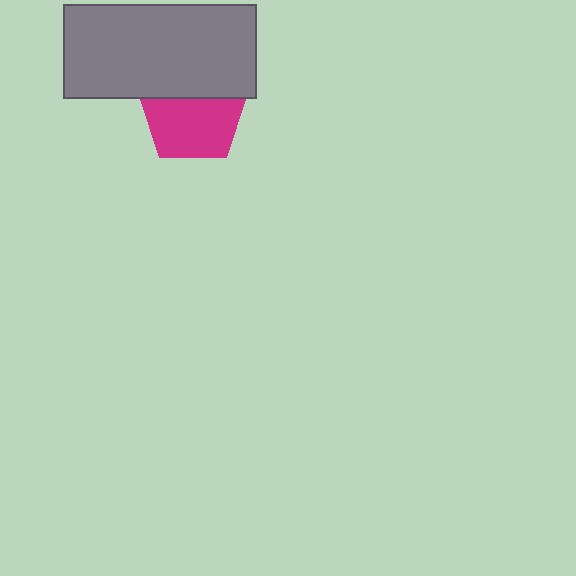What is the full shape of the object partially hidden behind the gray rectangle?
The partially hidden object is a magenta pentagon.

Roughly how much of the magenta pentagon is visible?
About half of it is visible (roughly 64%).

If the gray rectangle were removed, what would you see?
You would see the complete magenta pentagon.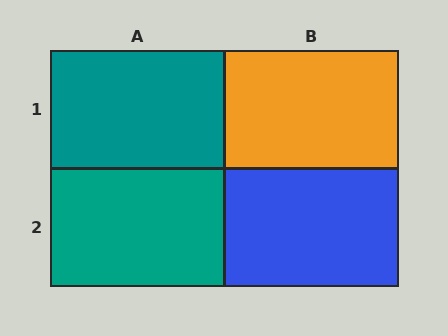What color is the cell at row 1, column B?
Orange.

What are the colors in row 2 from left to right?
Teal, blue.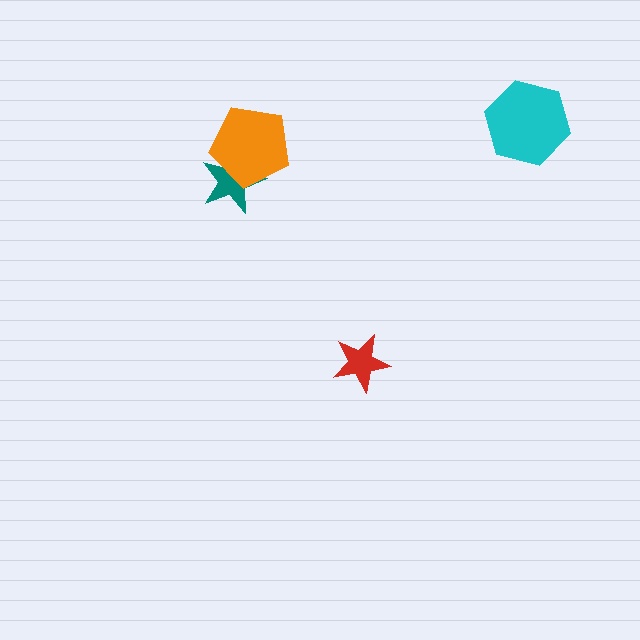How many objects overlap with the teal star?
1 object overlaps with the teal star.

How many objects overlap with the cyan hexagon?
0 objects overlap with the cyan hexagon.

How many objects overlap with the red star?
0 objects overlap with the red star.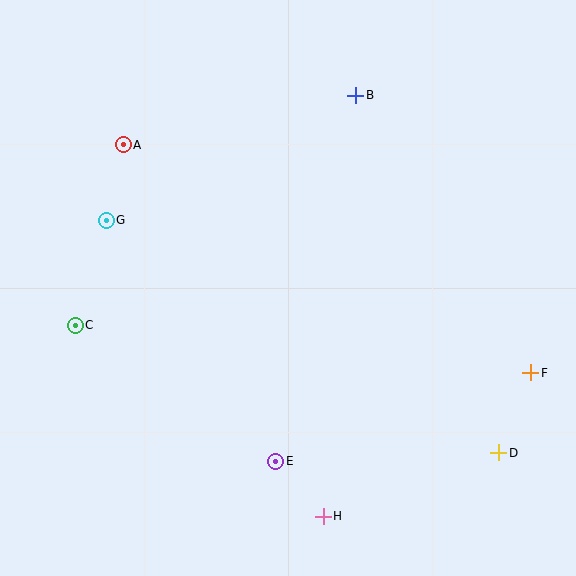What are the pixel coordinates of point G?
Point G is at (106, 220).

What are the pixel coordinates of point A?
Point A is at (123, 145).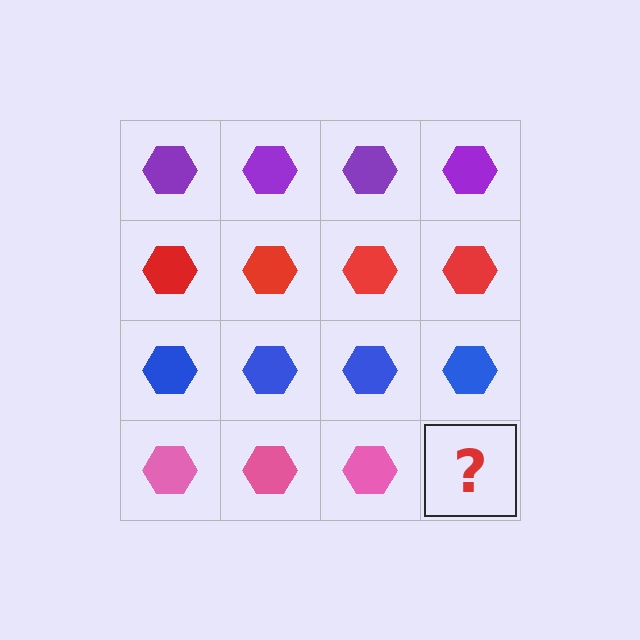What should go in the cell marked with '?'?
The missing cell should contain a pink hexagon.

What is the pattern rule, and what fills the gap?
The rule is that each row has a consistent color. The gap should be filled with a pink hexagon.